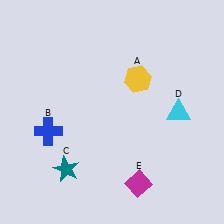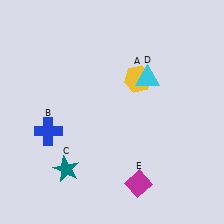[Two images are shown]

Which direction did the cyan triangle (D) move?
The cyan triangle (D) moved up.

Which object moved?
The cyan triangle (D) moved up.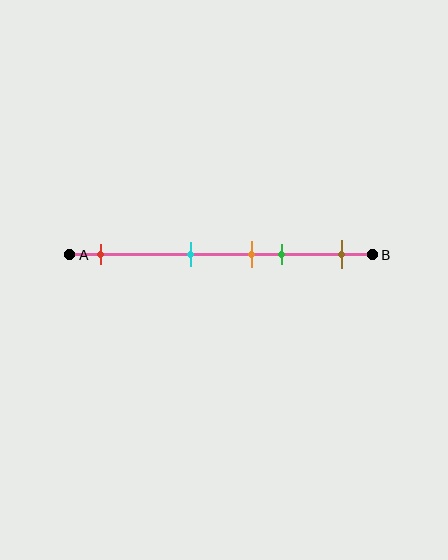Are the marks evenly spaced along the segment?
No, the marks are not evenly spaced.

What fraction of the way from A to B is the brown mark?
The brown mark is approximately 90% (0.9) of the way from A to B.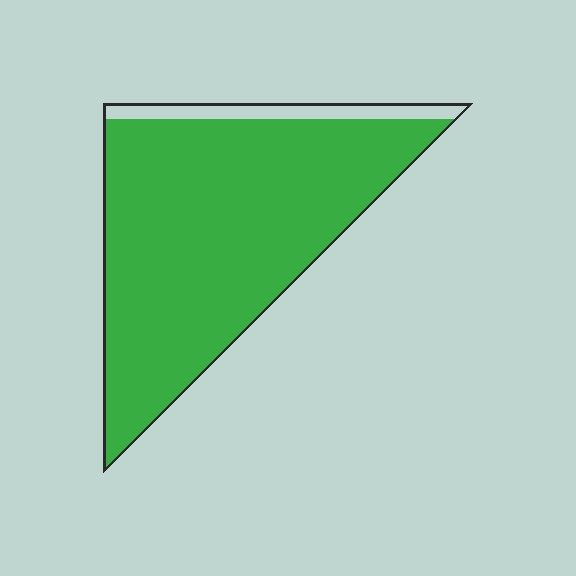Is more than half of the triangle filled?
Yes.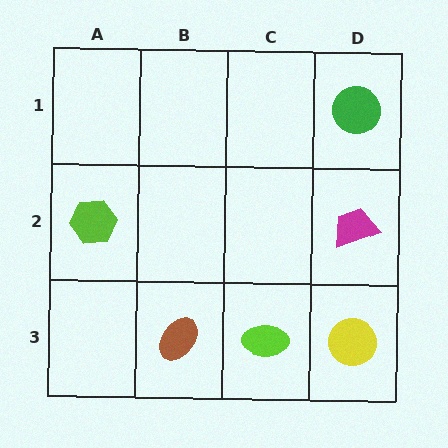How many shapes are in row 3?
3 shapes.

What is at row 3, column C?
A lime ellipse.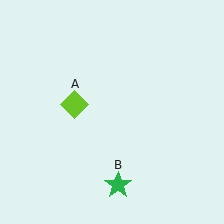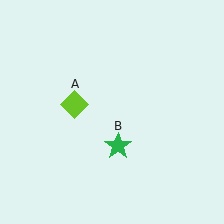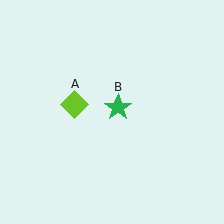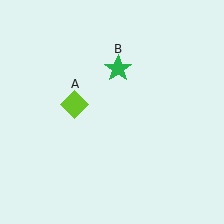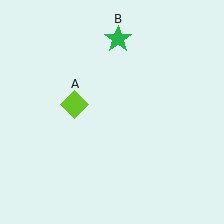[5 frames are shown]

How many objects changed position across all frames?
1 object changed position: green star (object B).